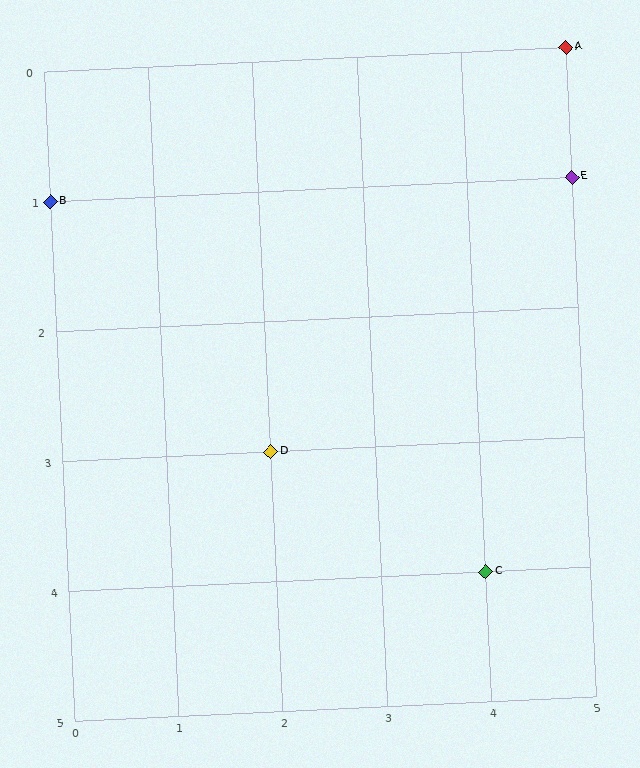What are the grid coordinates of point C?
Point C is at grid coordinates (4, 4).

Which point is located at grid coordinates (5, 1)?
Point E is at (5, 1).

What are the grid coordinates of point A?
Point A is at grid coordinates (5, 0).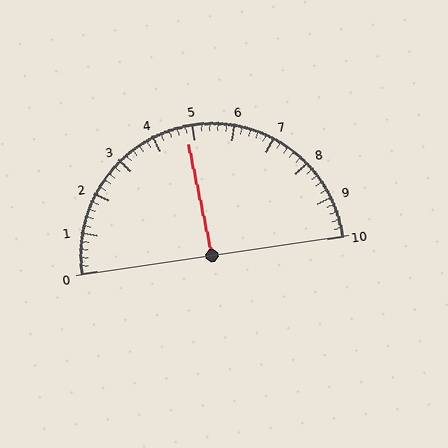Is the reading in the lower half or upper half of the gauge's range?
The reading is in the lower half of the range (0 to 10).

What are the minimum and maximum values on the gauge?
The gauge ranges from 0 to 10.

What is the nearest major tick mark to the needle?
The nearest major tick mark is 5.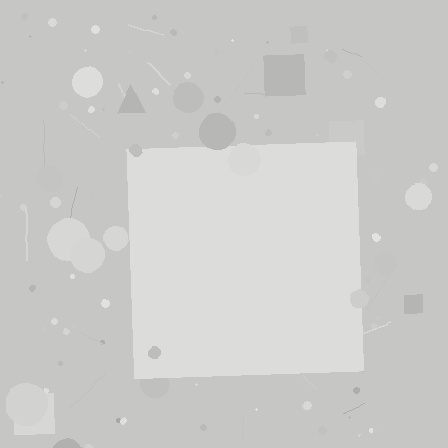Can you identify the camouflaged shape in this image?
The camouflaged shape is a square.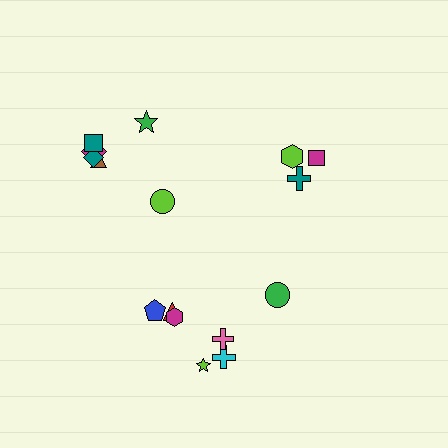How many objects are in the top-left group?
There are 6 objects.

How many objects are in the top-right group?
There are 3 objects.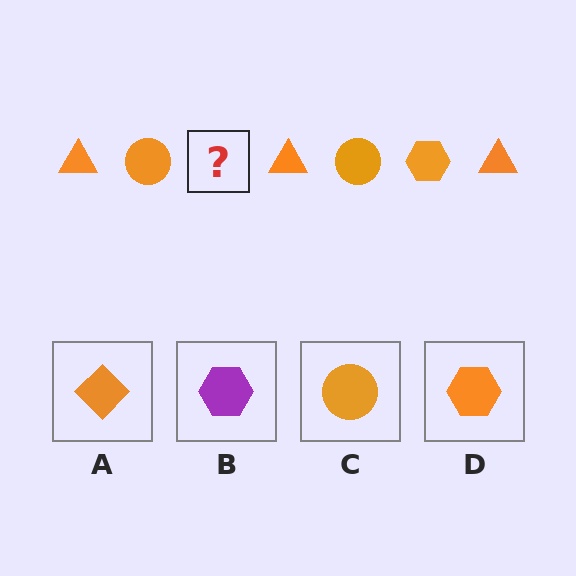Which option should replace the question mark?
Option D.